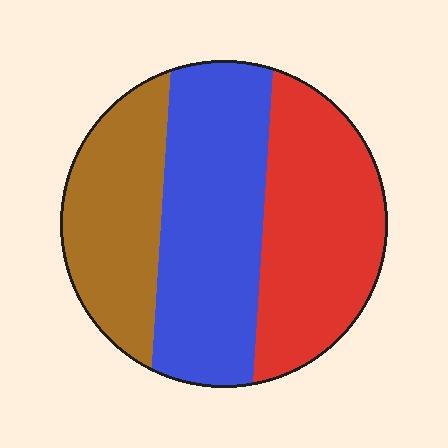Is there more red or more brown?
Red.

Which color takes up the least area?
Brown, at roughly 25%.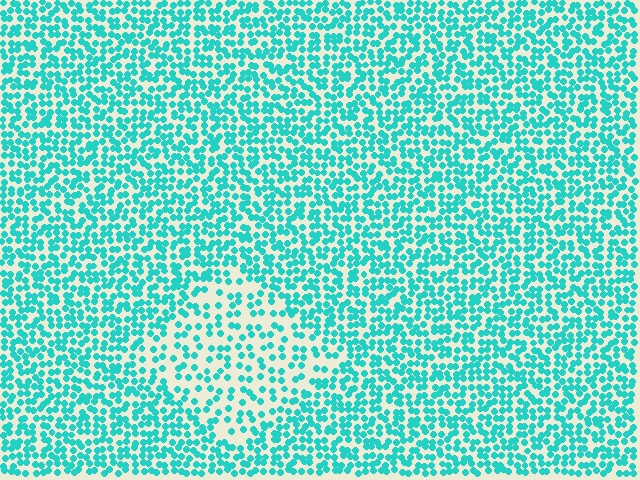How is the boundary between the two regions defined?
The boundary is defined by a change in element density (approximately 1.9x ratio). All elements are the same color, size, and shape.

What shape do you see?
I see a diamond.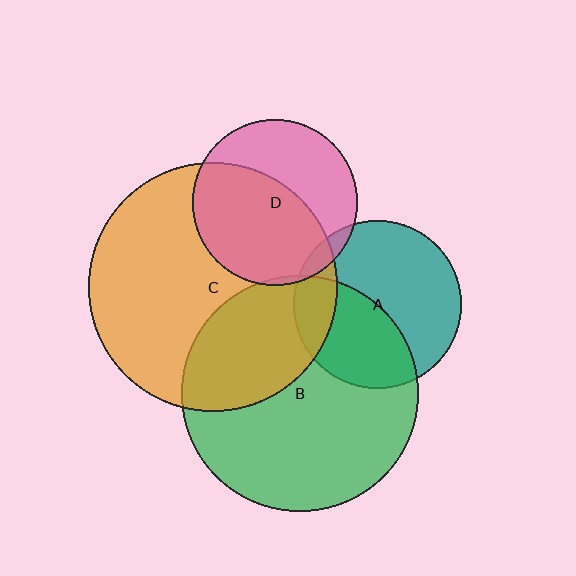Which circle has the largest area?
Circle C (orange).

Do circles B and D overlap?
Yes.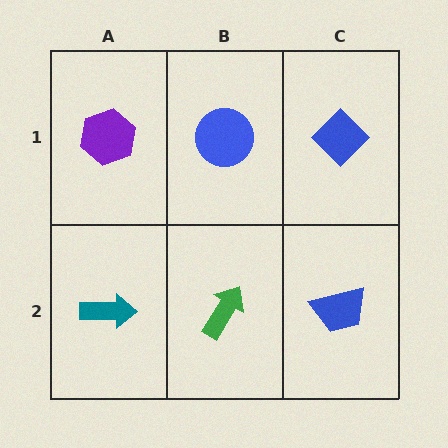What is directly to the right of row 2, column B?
A blue trapezoid.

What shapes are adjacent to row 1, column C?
A blue trapezoid (row 2, column C), a blue circle (row 1, column B).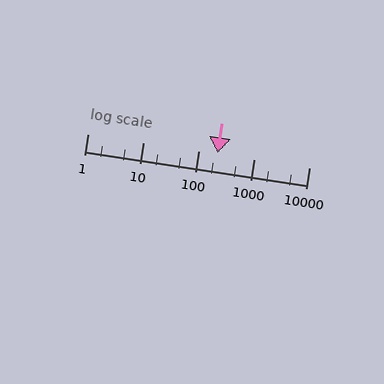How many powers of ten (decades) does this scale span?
The scale spans 4 decades, from 1 to 10000.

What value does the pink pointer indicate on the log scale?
The pointer indicates approximately 220.